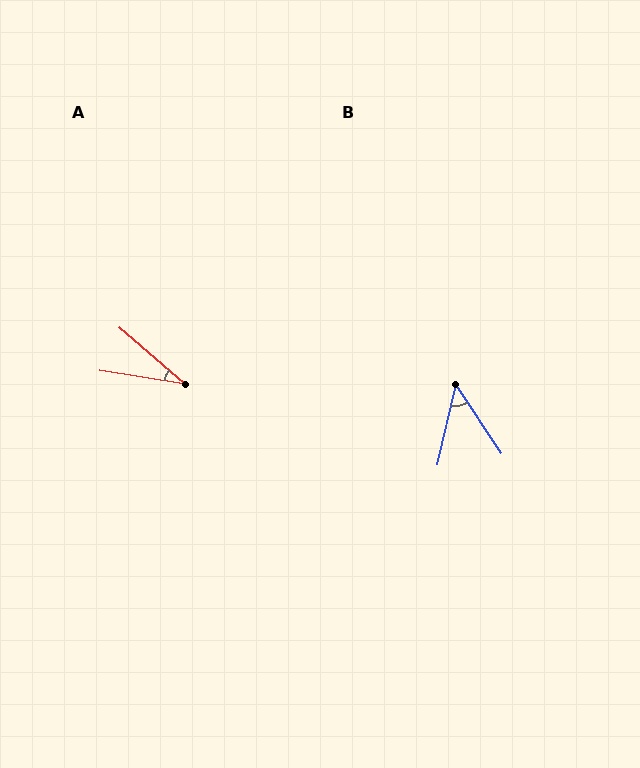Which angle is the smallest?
A, at approximately 32 degrees.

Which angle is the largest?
B, at approximately 47 degrees.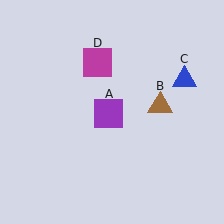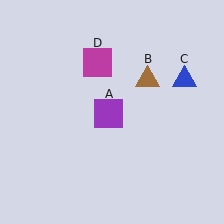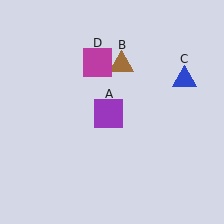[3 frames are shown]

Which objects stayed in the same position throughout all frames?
Purple square (object A) and blue triangle (object C) and magenta square (object D) remained stationary.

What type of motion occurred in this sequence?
The brown triangle (object B) rotated counterclockwise around the center of the scene.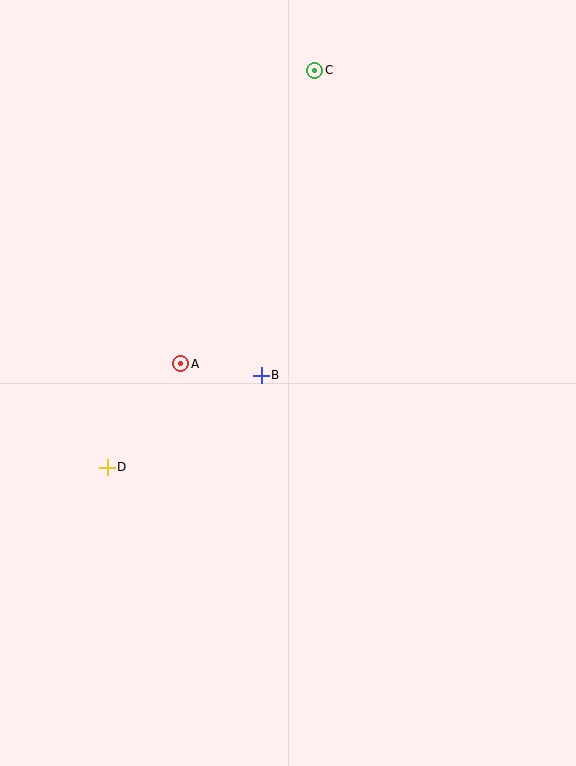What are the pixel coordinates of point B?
Point B is at (261, 375).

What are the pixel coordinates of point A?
Point A is at (181, 364).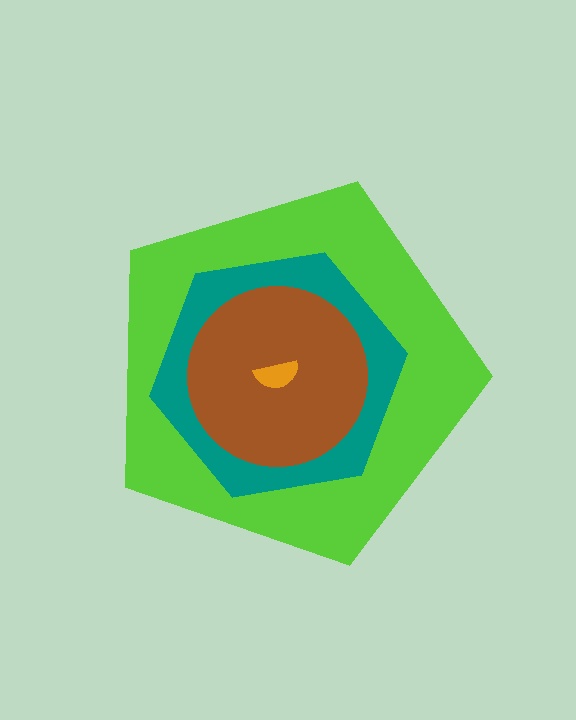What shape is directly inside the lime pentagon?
The teal hexagon.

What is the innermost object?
The orange semicircle.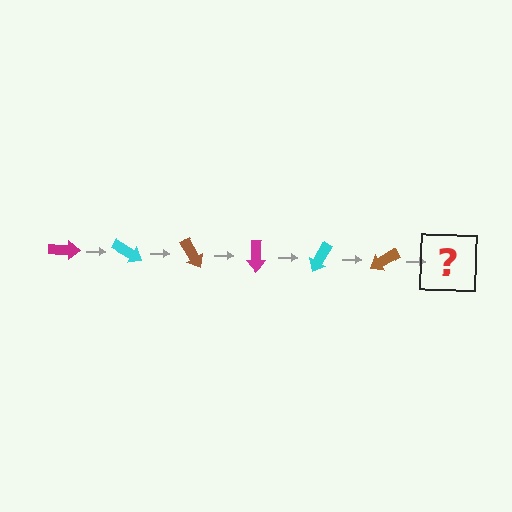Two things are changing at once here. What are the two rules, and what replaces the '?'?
The two rules are that it rotates 30 degrees each step and the color cycles through magenta, cyan, and brown. The '?' should be a magenta arrow, rotated 180 degrees from the start.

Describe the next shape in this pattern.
It should be a magenta arrow, rotated 180 degrees from the start.